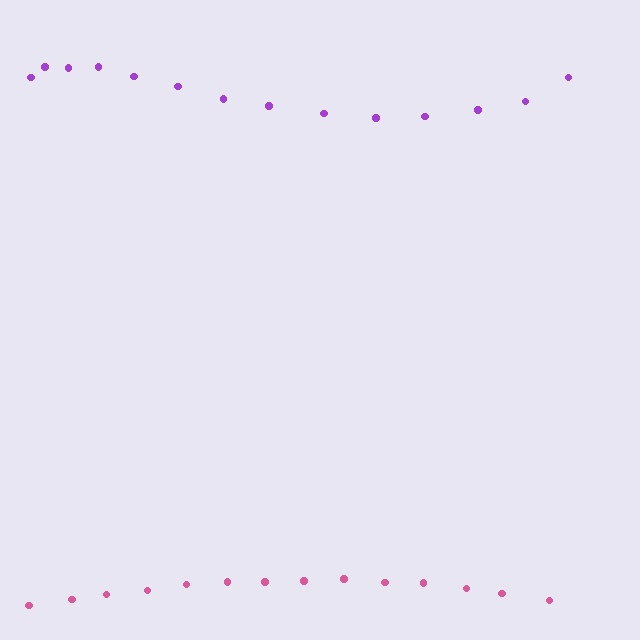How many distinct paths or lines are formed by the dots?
There are 2 distinct paths.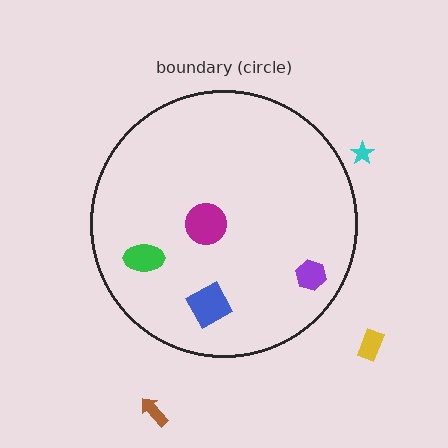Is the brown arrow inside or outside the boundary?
Outside.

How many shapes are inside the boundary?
4 inside, 3 outside.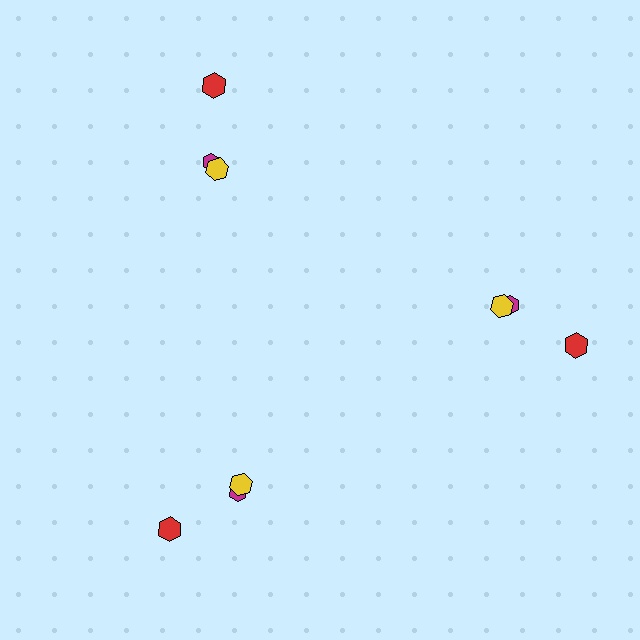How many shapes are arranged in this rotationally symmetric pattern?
There are 9 shapes, arranged in 3 groups of 3.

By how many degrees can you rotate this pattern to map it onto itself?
The pattern maps onto itself every 120 degrees of rotation.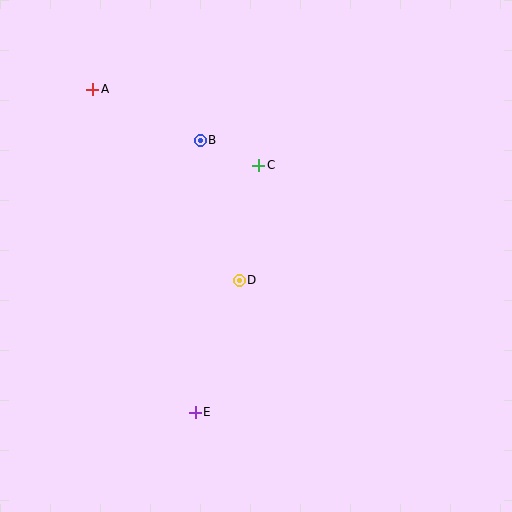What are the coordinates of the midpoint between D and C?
The midpoint between D and C is at (249, 223).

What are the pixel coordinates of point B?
Point B is at (200, 140).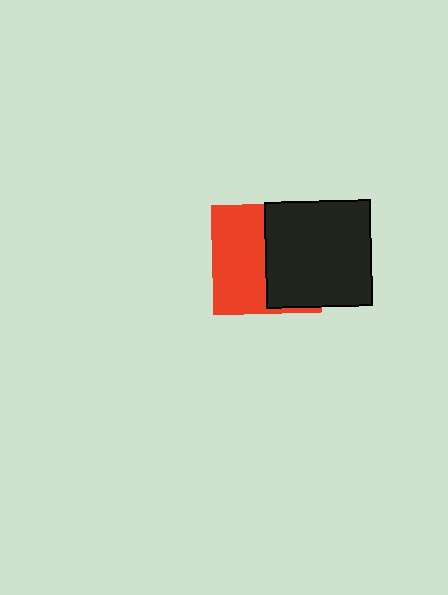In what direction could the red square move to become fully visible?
The red square could move left. That would shift it out from behind the black square entirely.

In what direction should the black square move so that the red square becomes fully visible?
The black square should move right. That is the shortest direction to clear the overlap and leave the red square fully visible.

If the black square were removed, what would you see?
You would see the complete red square.